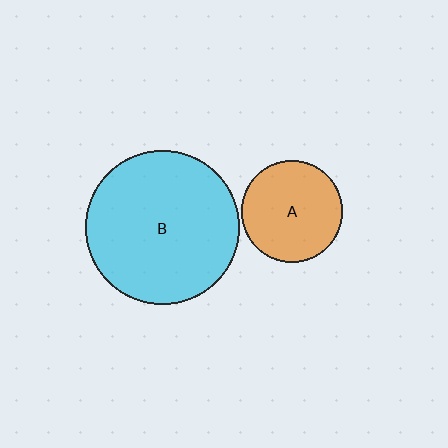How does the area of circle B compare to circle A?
Approximately 2.3 times.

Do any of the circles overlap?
No, none of the circles overlap.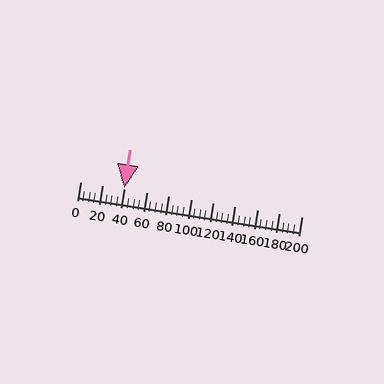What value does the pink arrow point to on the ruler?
The pink arrow points to approximately 40.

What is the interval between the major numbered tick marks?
The major tick marks are spaced 20 units apart.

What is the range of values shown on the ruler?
The ruler shows values from 0 to 200.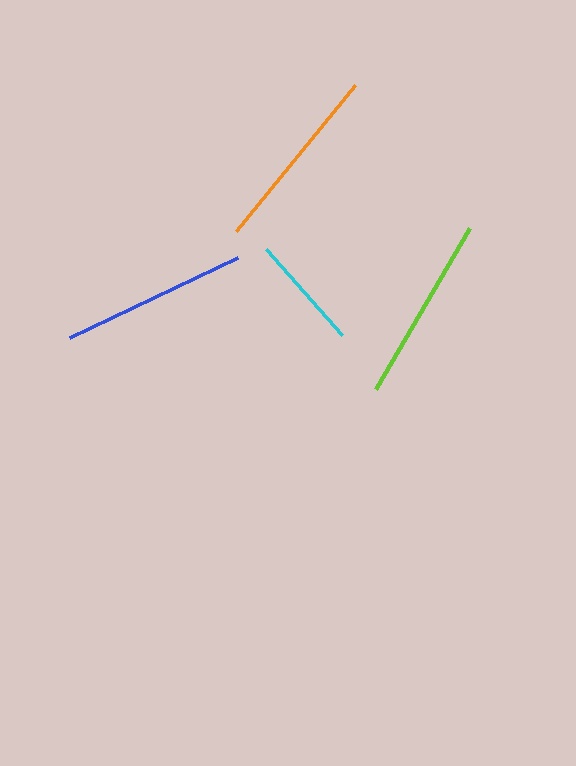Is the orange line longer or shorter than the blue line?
The orange line is longer than the blue line.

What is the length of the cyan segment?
The cyan segment is approximately 115 pixels long.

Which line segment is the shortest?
The cyan line is the shortest at approximately 115 pixels.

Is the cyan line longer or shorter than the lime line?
The lime line is longer than the cyan line.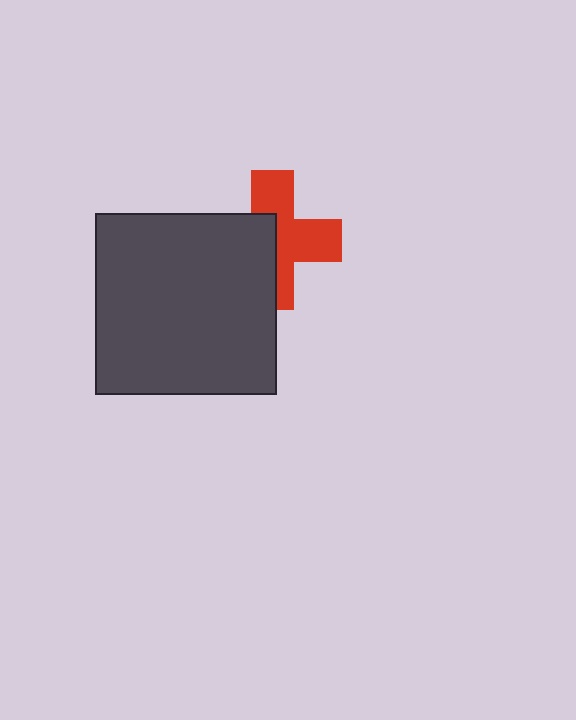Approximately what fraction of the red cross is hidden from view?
Roughly 46% of the red cross is hidden behind the dark gray square.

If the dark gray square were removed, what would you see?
You would see the complete red cross.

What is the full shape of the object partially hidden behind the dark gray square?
The partially hidden object is a red cross.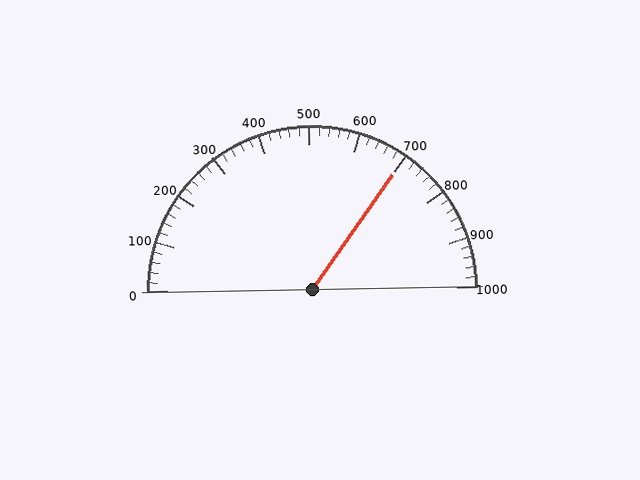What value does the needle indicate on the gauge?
The needle indicates approximately 700.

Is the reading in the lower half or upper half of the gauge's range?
The reading is in the upper half of the range (0 to 1000).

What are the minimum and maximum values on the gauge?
The gauge ranges from 0 to 1000.